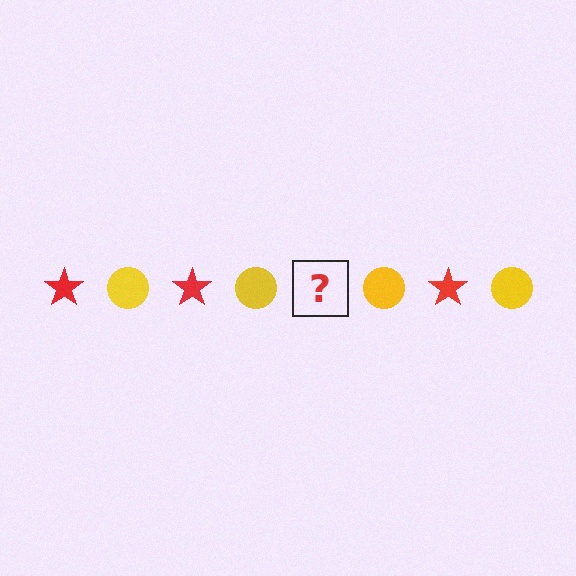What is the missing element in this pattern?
The missing element is a red star.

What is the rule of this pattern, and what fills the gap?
The rule is that the pattern alternates between red star and yellow circle. The gap should be filled with a red star.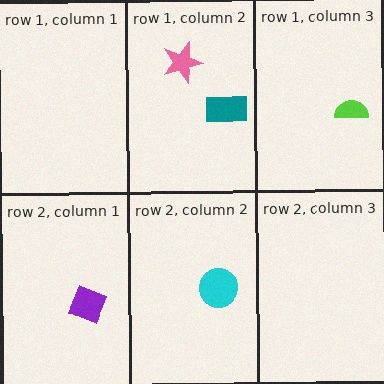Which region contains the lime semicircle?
The row 1, column 3 region.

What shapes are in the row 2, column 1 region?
The purple diamond.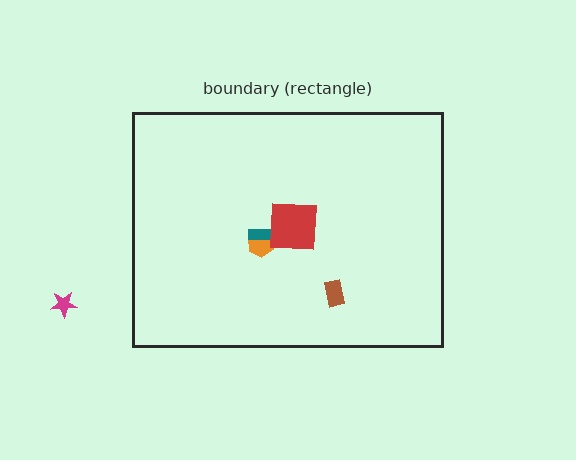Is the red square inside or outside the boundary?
Inside.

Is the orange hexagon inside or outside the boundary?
Inside.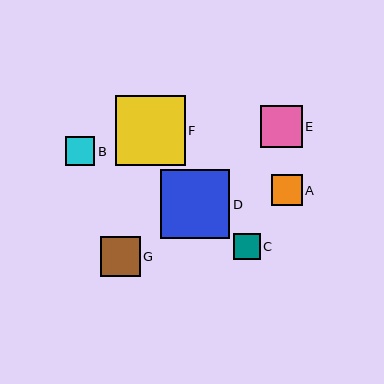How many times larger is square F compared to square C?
Square F is approximately 2.6 times the size of square C.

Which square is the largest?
Square F is the largest with a size of approximately 70 pixels.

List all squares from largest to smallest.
From largest to smallest: F, D, E, G, A, B, C.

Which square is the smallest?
Square C is the smallest with a size of approximately 27 pixels.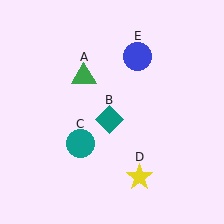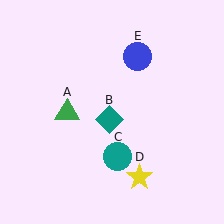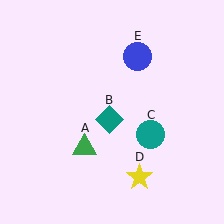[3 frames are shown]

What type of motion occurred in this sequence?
The green triangle (object A), teal circle (object C) rotated counterclockwise around the center of the scene.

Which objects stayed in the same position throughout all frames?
Teal diamond (object B) and yellow star (object D) and blue circle (object E) remained stationary.